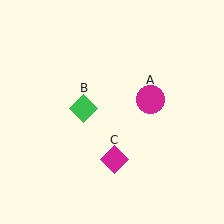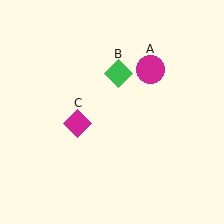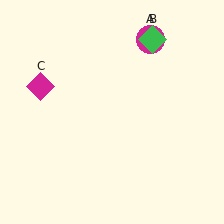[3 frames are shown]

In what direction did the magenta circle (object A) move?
The magenta circle (object A) moved up.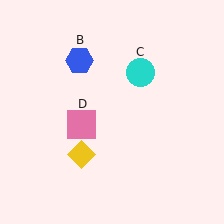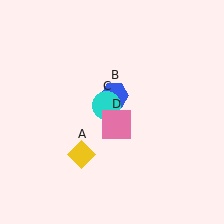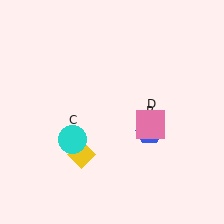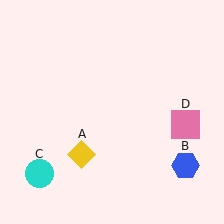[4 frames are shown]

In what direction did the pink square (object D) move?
The pink square (object D) moved right.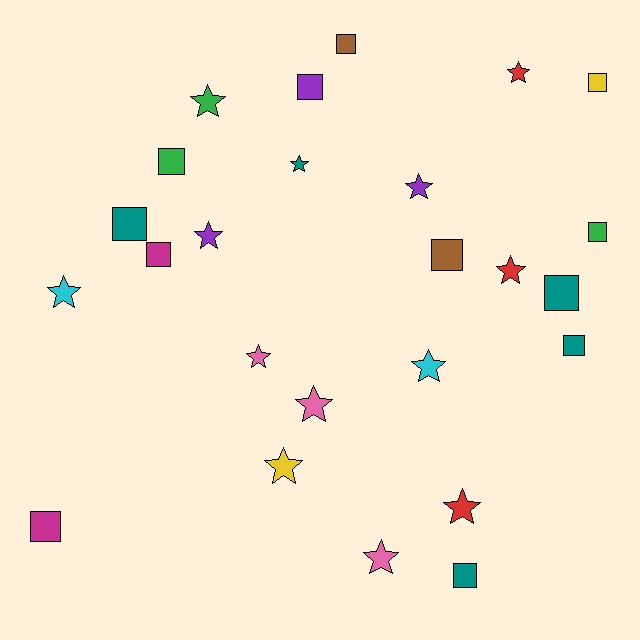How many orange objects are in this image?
There are no orange objects.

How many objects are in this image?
There are 25 objects.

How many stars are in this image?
There are 13 stars.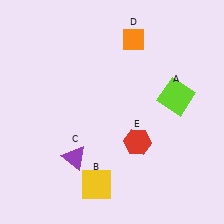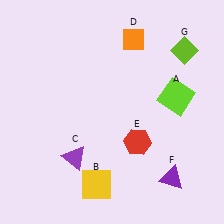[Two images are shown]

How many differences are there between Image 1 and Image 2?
There are 2 differences between the two images.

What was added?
A purple triangle (F), a lime diamond (G) were added in Image 2.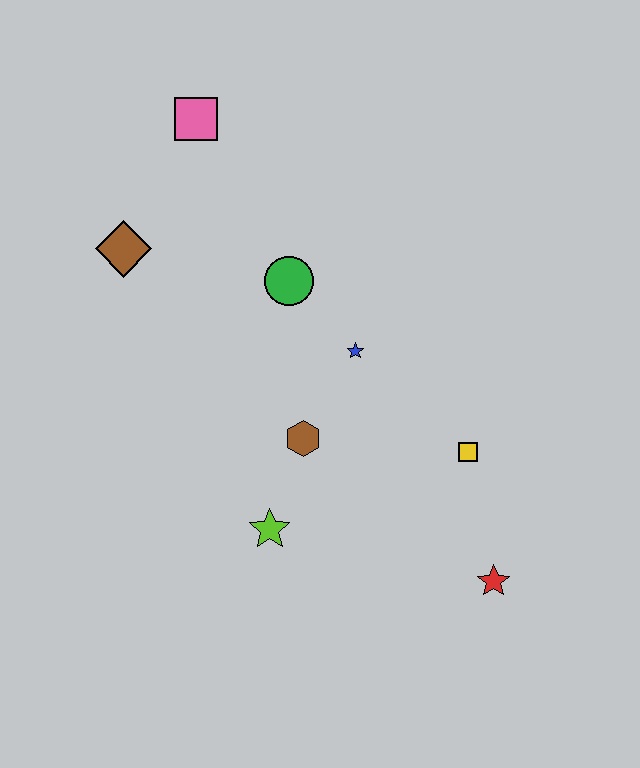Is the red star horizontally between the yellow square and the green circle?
No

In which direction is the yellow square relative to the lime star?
The yellow square is to the right of the lime star.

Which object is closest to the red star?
The yellow square is closest to the red star.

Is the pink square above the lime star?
Yes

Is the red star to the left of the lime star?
No